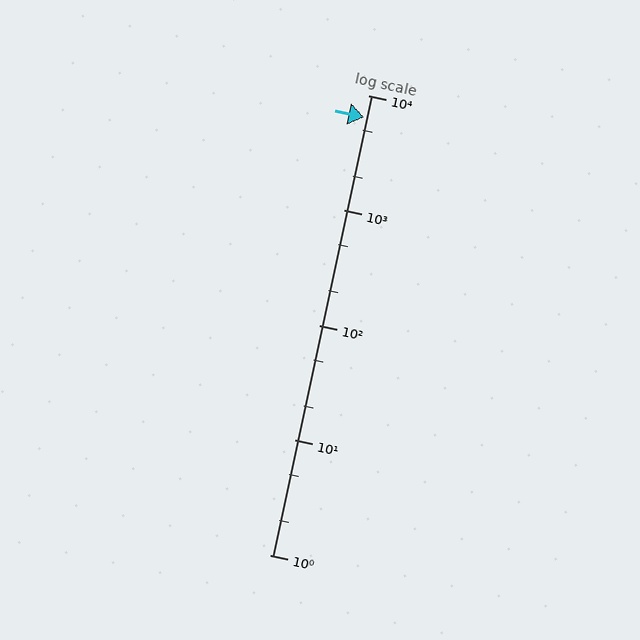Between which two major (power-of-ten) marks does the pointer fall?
The pointer is between 1000 and 10000.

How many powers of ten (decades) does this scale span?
The scale spans 4 decades, from 1 to 10000.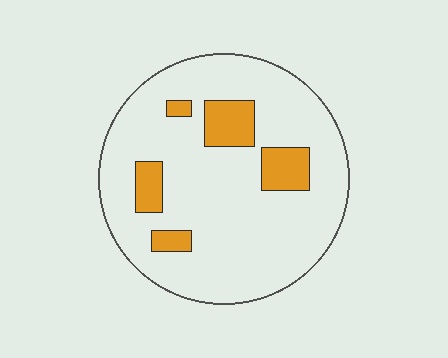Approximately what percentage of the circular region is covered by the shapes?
Approximately 15%.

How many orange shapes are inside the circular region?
5.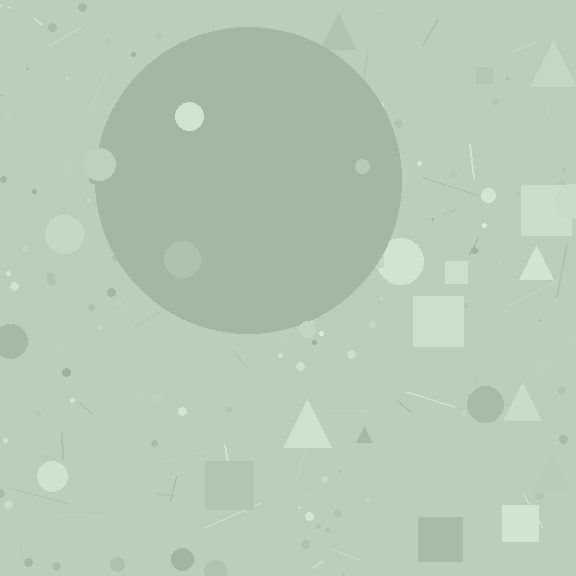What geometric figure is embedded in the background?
A circle is embedded in the background.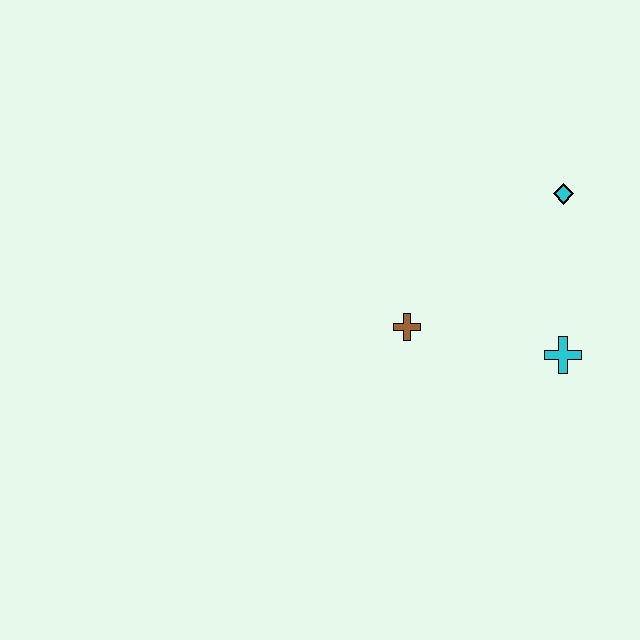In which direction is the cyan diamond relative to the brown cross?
The cyan diamond is to the right of the brown cross.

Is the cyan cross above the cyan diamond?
No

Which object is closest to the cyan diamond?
The cyan cross is closest to the cyan diamond.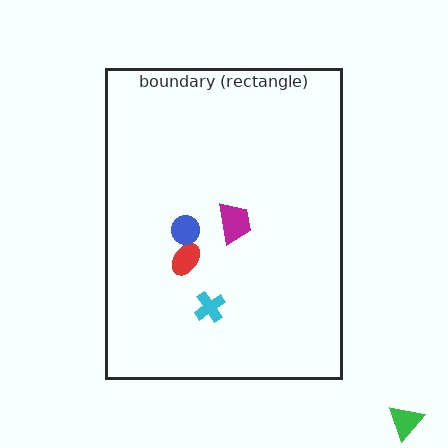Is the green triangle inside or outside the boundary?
Outside.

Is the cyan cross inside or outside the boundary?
Inside.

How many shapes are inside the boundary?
4 inside, 1 outside.